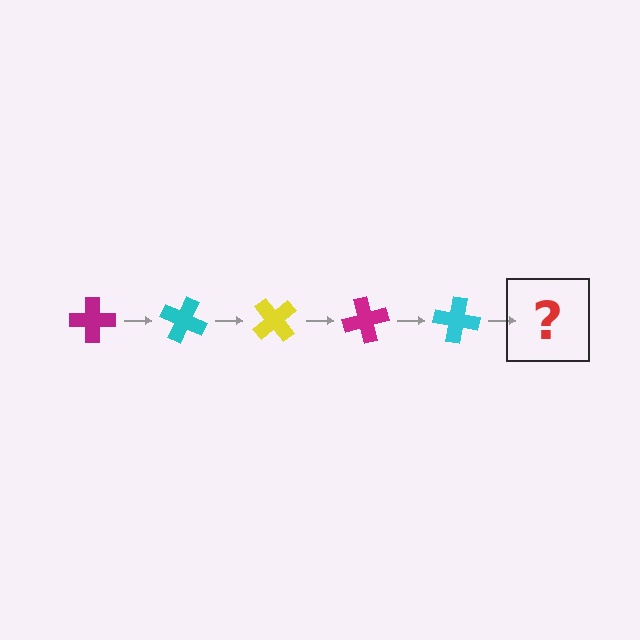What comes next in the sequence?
The next element should be a yellow cross, rotated 125 degrees from the start.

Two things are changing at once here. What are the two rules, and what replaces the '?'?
The two rules are that it rotates 25 degrees each step and the color cycles through magenta, cyan, and yellow. The '?' should be a yellow cross, rotated 125 degrees from the start.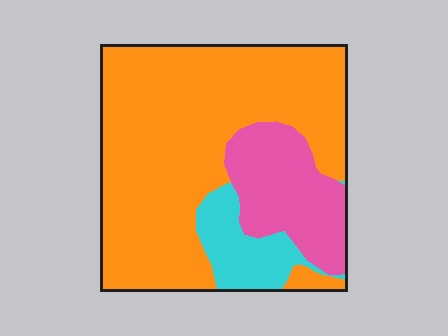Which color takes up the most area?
Orange, at roughly 70%.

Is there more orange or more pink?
Orange.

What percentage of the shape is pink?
Pink takes up about one fifth (1/5) of the shape.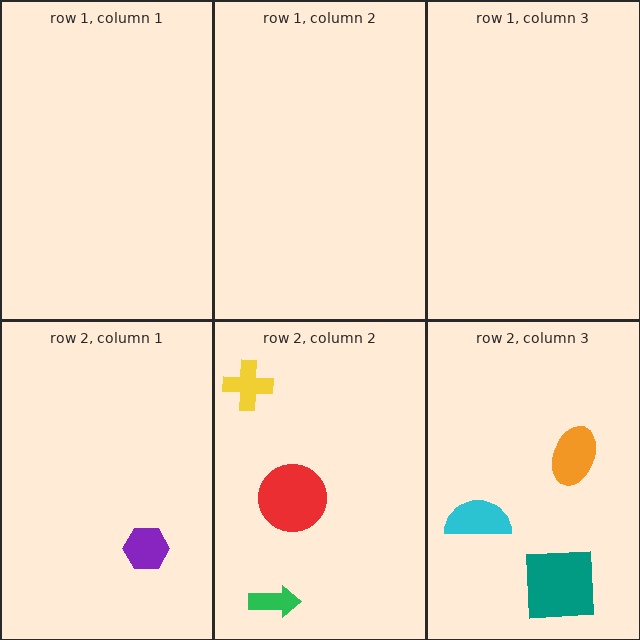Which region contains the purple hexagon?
The row 2, column 1 region.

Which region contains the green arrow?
The row 2, column 2 region.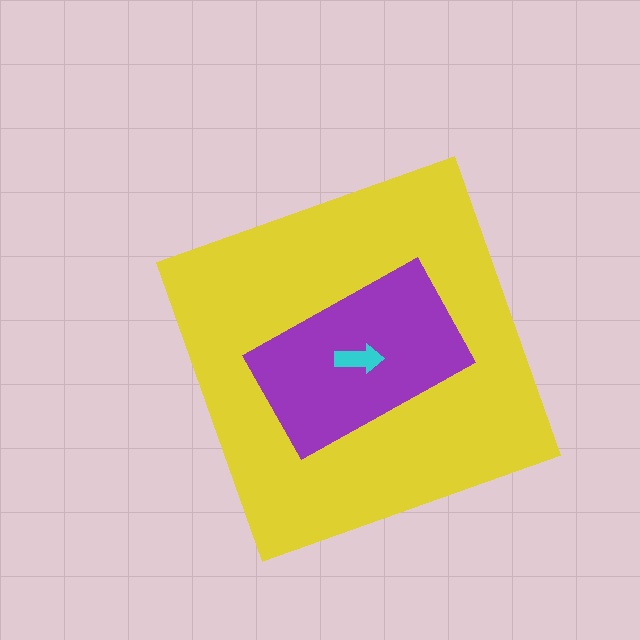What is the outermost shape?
The yellow diamond.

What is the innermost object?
The cyan arrow.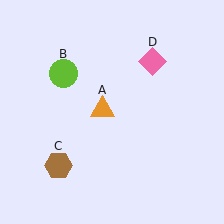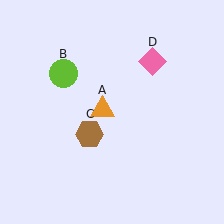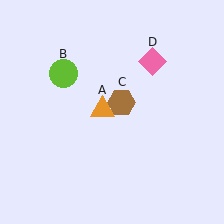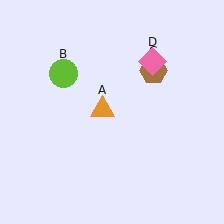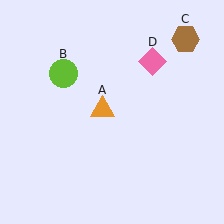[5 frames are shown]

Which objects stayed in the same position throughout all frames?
Orange triangle (object A) and lime circle (object B) and pink diamond (object D) remained stationary.